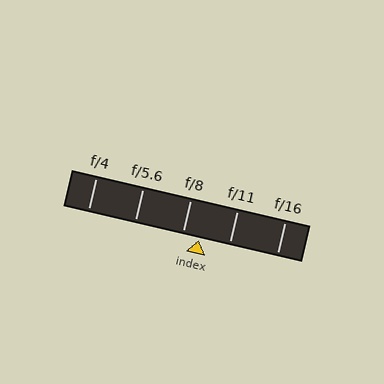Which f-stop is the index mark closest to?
The index mark is closest to f/8.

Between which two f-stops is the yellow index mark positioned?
The index mark is between f/8 and f/11.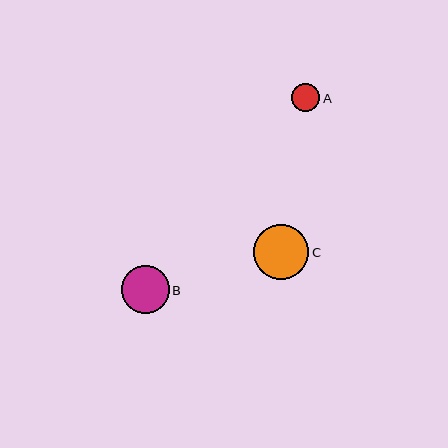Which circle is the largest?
Circle C is the largest with a size of approximately 55 pixels.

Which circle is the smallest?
Circle A is the smallest with a size of approximately 28 pixels.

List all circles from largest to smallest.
From largest to smallest: C, B, A.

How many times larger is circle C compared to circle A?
Circle C is approximately 2.0 times the size of circle A.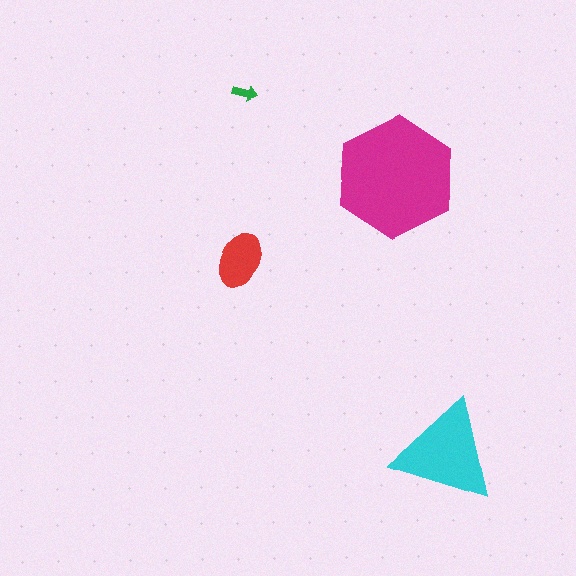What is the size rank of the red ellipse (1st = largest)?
3rd.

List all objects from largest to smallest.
The magenta hexagon, the cyan triangle, the red ellipse, the green arrow.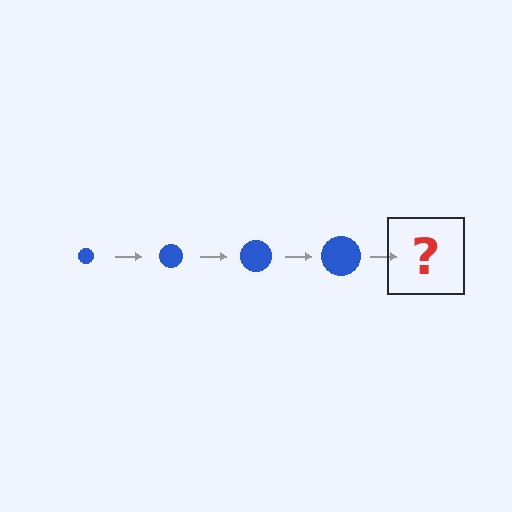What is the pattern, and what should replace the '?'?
The pattern is that the circle gets progressively larger each step. The '?' should be a blue circle, larger than the previous one.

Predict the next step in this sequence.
The next step is a blue circle, larger than the previous one.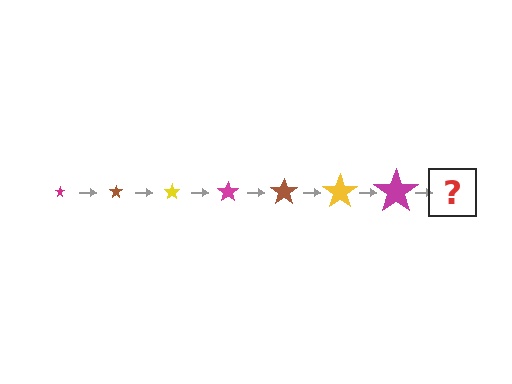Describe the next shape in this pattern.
It should be a brown star, larger than the previous one.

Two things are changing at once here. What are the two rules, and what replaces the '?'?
The two rules are that the star grows larger each step and the color cycles through magenta, brown, and yellow. The '?' should be a brown star, larger than the previous one.